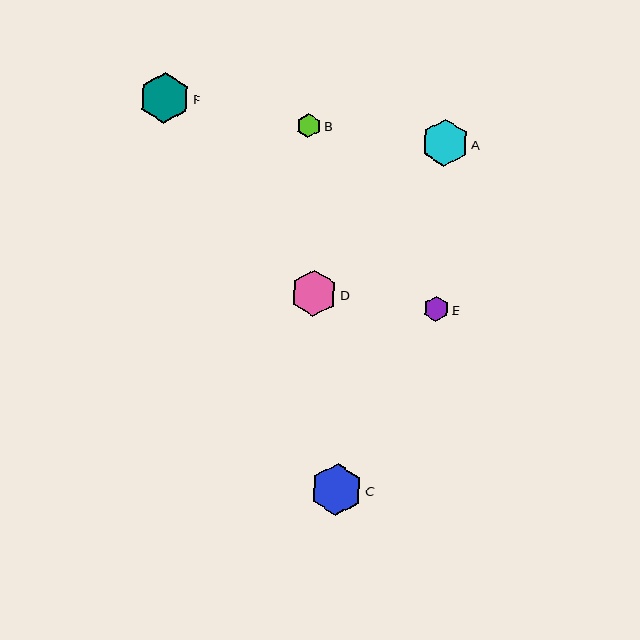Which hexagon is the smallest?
Hexagon B is the smallest with a size of approximately 24 pixels.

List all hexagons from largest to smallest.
From largest to smallest: C, F, A, D, E, B.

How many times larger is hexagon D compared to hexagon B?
Hexagon D is approximately 2.0 times the size of hexagon B.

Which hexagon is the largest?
Hexagon C is the largest with a size of approximately 52 pixels.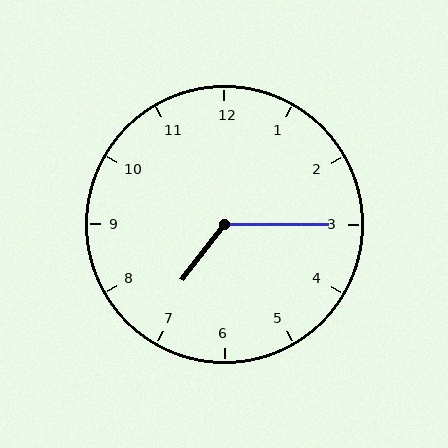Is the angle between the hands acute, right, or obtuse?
It is obtuse.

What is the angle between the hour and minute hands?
Approximately 128 degrees.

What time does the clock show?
7:15.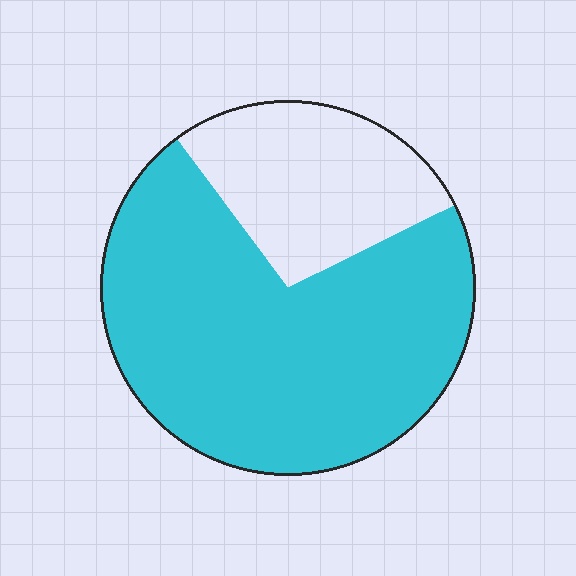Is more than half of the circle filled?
Yes.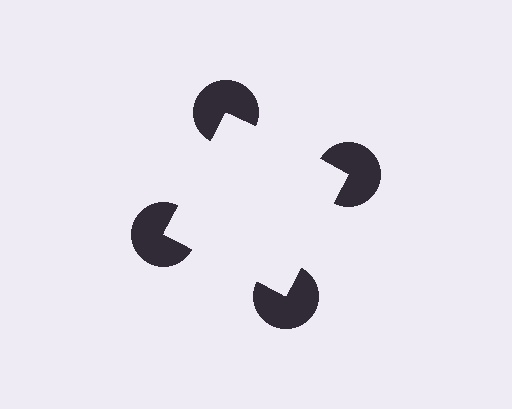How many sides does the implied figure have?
4 sides.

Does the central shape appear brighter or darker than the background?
It typically appears slightly brighter than the background, even though no actual brightness change is drawn.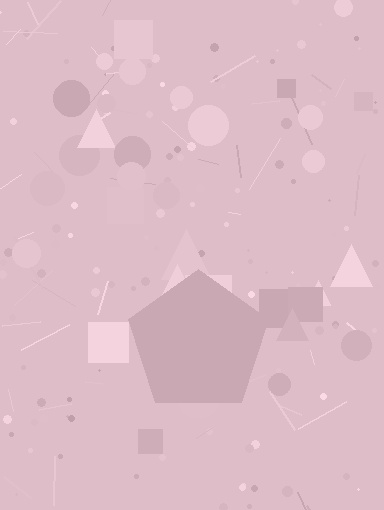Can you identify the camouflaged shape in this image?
The camouflaged shape is a pentagon.